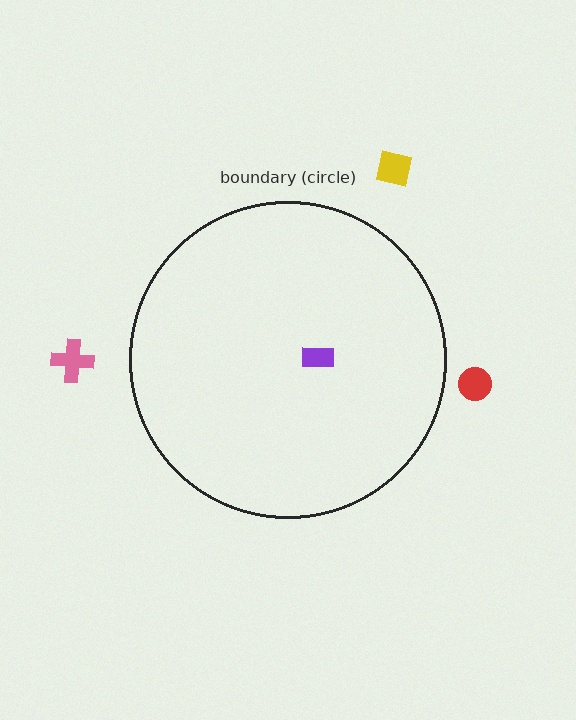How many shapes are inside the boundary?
1 inside, 3 outside.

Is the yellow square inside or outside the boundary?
Outside.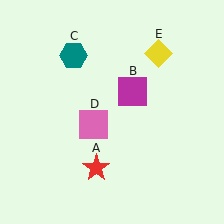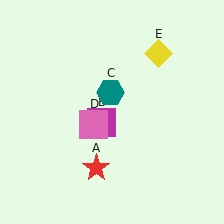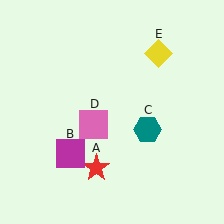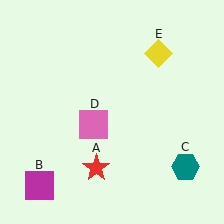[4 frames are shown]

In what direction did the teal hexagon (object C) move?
The teal hexagon (object C) moved down and to the right.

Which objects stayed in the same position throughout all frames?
Red star (object A) and pink square (object D) and yellow diamond (object E) remained stationary.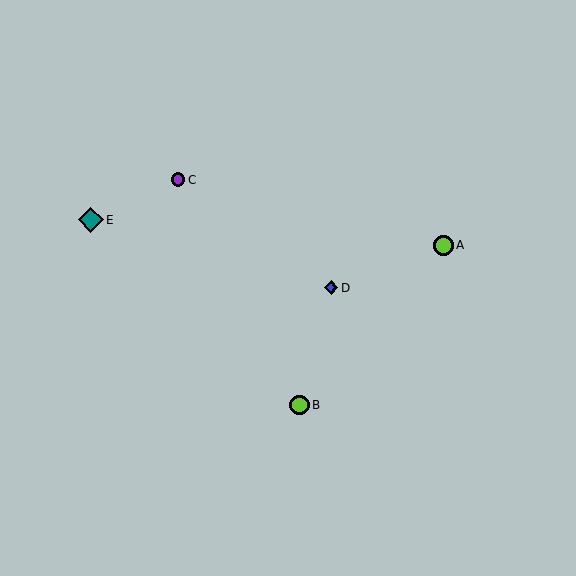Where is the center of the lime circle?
The center of the lime circle is at (299, 405).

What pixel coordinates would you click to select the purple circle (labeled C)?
Click at (178, 180) to select the purple circle C.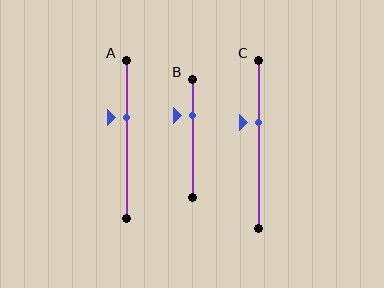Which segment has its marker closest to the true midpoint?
Segment C has its marker closest to the true midpoint.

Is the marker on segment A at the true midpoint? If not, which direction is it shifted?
No, the marker on segment A is shifted upward by about 13% of the segment length.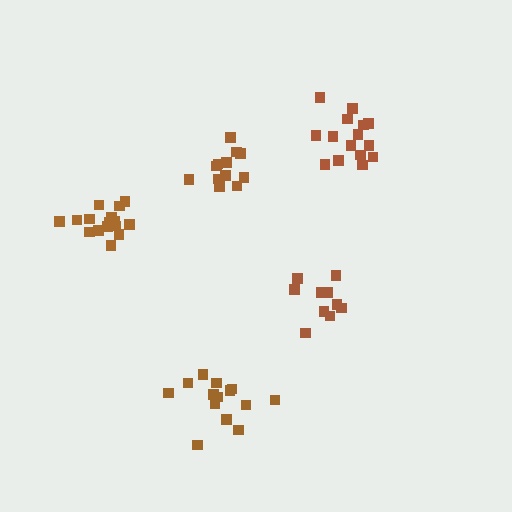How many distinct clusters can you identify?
There are 5 distinct clusters.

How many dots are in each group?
Group 1: 14 dots, Group 2: 10 dots, Group 3: 12 dots, Group 4: 15 dots, Group 5: 16 dots (67 total).